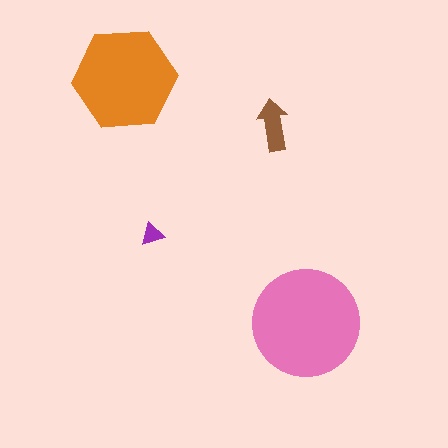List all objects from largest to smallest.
The pink circle, the orange hexagon, the brown arrow, the purple triangle.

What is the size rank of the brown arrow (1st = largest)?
3rd.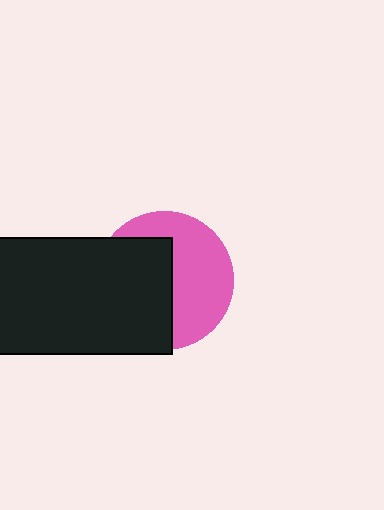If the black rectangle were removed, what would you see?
You would see the complete pink circle.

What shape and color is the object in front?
The object in front is a black rectangle.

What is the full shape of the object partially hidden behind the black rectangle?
The partially hidden object is a pink circle.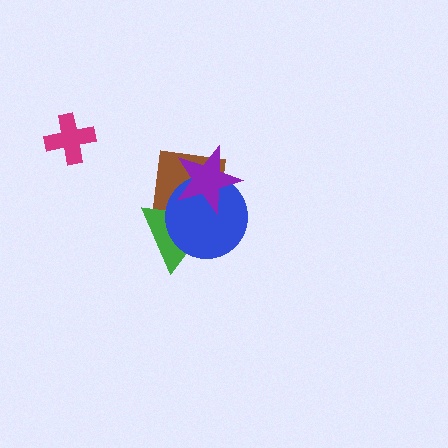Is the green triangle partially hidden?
Yes, it is partially covered by another shape.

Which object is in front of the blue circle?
The purple star is in front of the blue circle.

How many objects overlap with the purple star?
3 objects overlap with the purple star.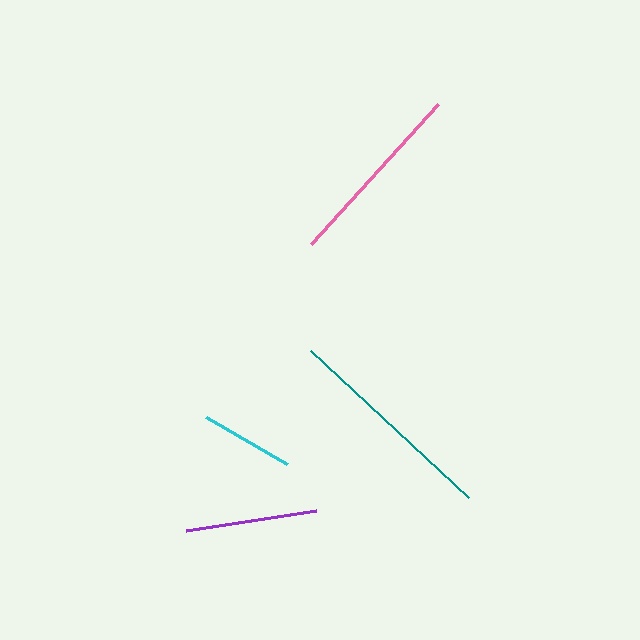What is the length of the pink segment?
The pink segment is approximately 189 pixels long.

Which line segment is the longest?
The teal line is the longest at approximately 216 pixels.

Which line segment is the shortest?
The cyan line is the shortest at approximately 94 pixels.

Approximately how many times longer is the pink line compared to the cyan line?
The pink line is approximately 2.0 times the length of the cyan line.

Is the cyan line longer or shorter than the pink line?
The pink line is longer than the cyan line.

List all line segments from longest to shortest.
From longest to shortest: teal, pink, purple, cyan.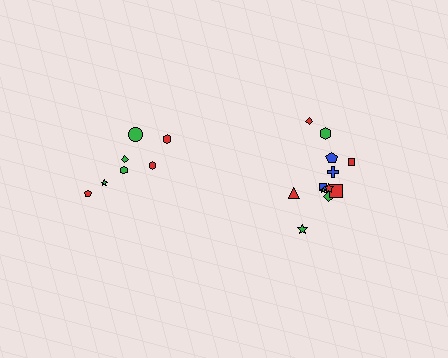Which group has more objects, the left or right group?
The right group.